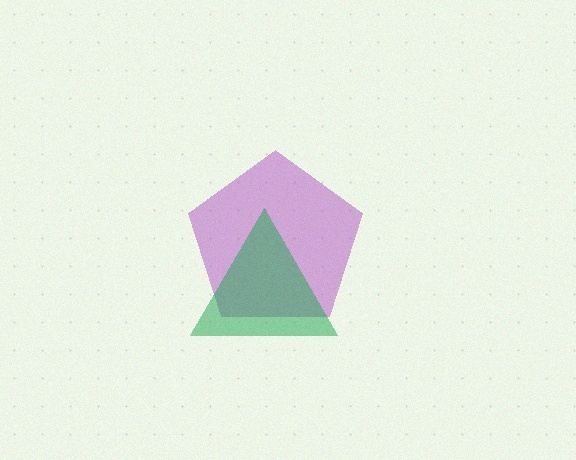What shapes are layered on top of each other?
The layered shapes are: a purple pentagon, a green triangle.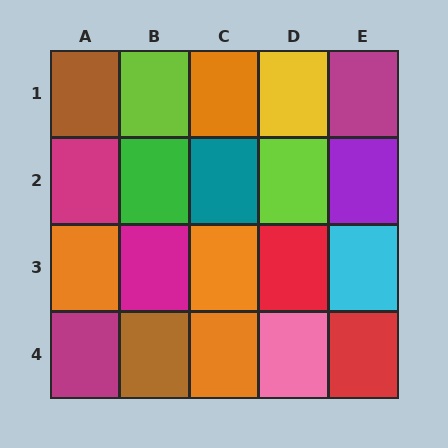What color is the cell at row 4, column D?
Pink.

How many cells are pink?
1 cell is pink.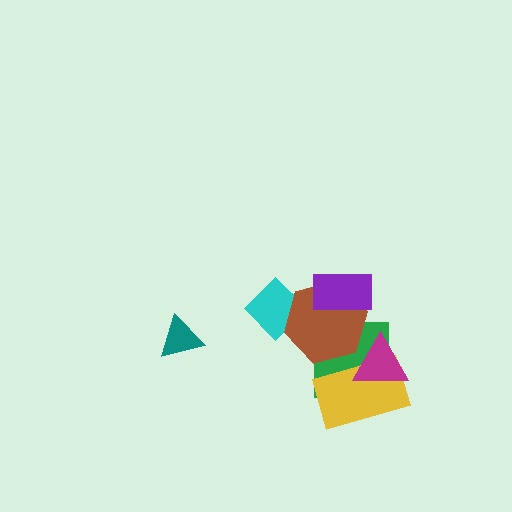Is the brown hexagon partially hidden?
Yes, it is partially covered by another shape.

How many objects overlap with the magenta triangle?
2 objects overlap with the magenta triangle.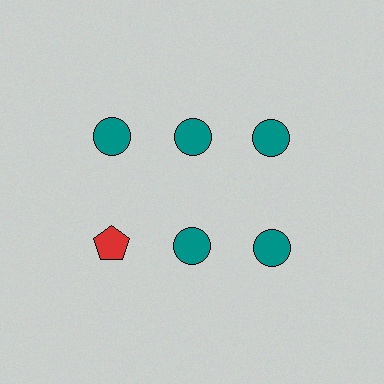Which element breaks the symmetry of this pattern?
The red pentagon in the second row, leftmost column breaks the symmetry. All other shapes are teal circles.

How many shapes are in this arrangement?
There are 6 shapes arranged in a grid pattern.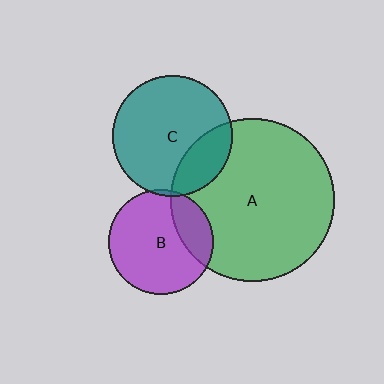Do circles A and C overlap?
Yes.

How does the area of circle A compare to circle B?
Approximately 2.4 times.